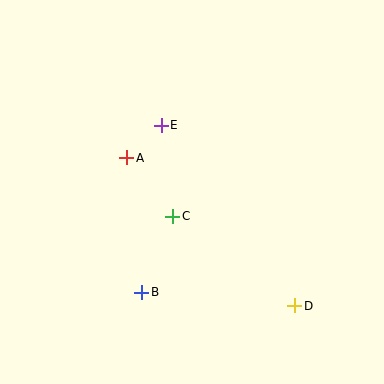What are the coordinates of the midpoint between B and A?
The midpoint between B and A is at (134, 225).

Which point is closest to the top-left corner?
Point A is closest to the top-left corner.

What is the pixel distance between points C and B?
The distance between C and B is 82 pixels.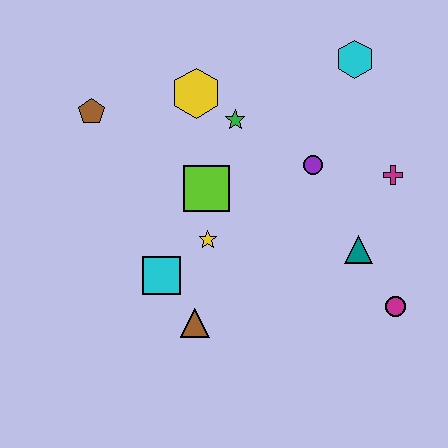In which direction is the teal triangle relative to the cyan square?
The teal triangle is to the right of the cyan square.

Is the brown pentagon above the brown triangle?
Yes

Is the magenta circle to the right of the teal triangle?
Yes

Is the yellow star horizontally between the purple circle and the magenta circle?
No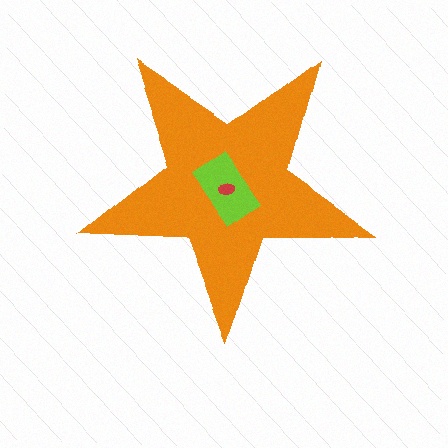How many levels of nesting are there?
3.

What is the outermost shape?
The orange star.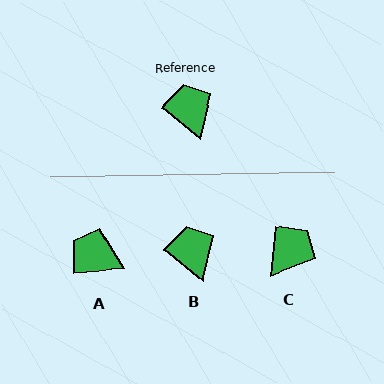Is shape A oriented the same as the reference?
No, it is off by about 44 degrees.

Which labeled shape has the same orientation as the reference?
B.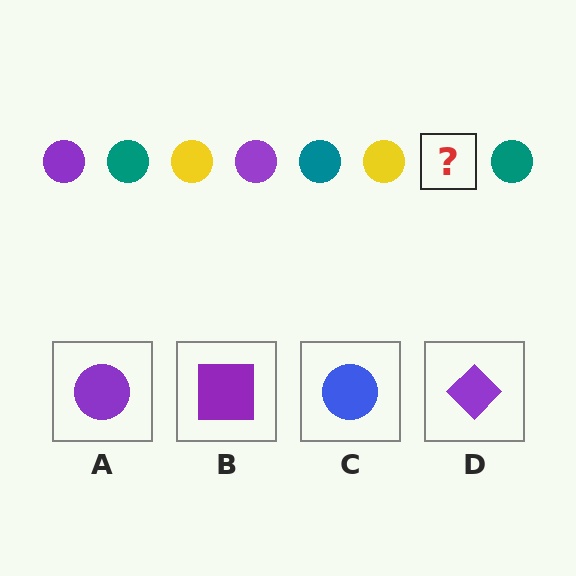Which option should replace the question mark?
Option A.